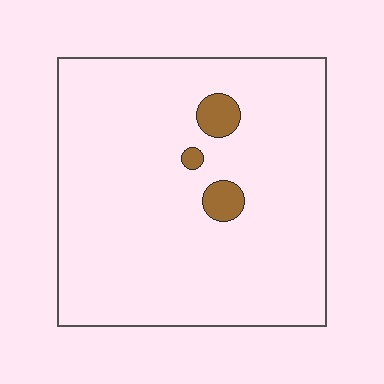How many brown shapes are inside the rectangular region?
3.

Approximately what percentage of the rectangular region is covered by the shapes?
Approximately 5%.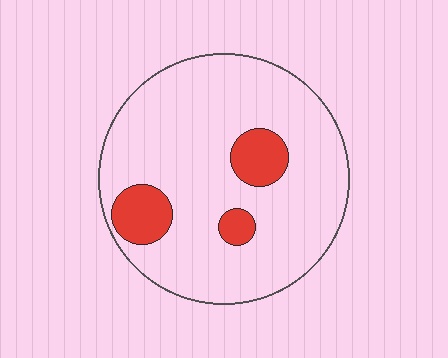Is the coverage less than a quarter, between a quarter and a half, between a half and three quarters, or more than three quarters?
Less than a quarter.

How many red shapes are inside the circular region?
3.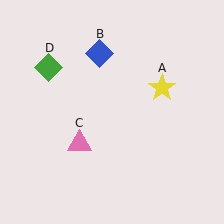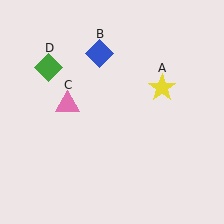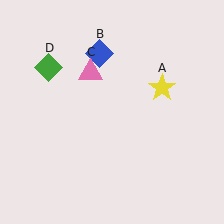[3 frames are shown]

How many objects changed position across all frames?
1 object changed position: pink triangle (object C).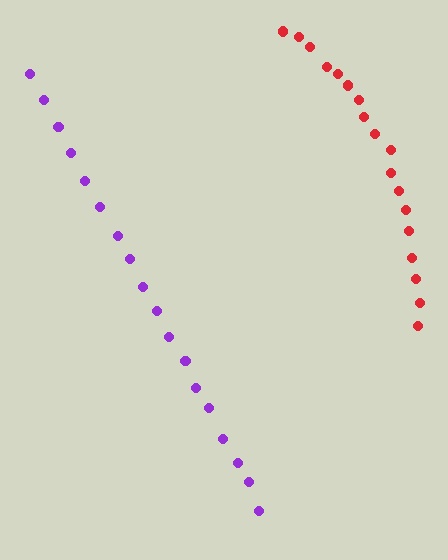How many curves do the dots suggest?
There are 2 distinct paths.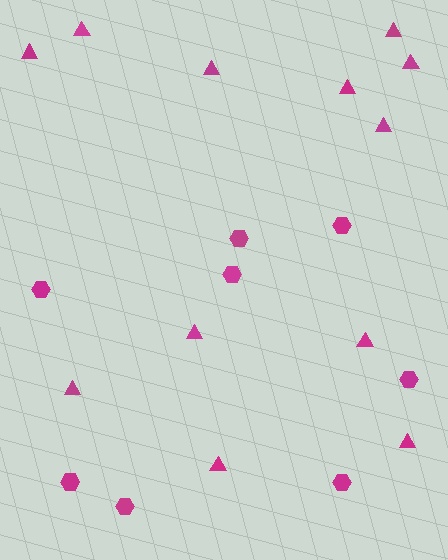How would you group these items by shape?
There are 2 groups: one group of hexagons (8) and one group of triangles (12).